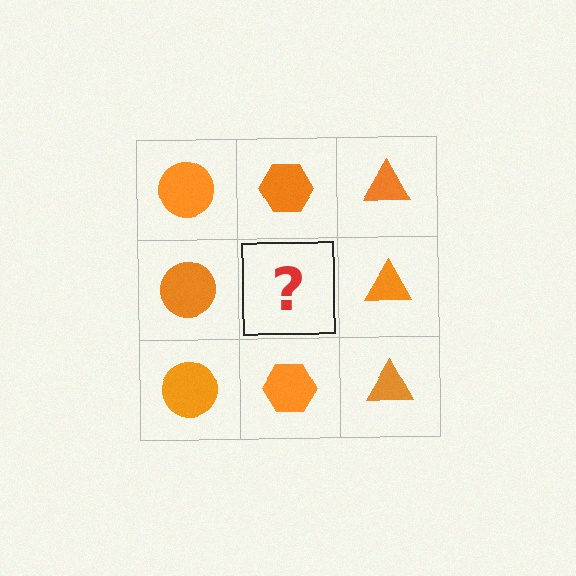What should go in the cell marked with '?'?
The missing cell should contain an orange hexagon.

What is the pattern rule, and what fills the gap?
The rule is that each column has a consistent shape. The gap should be filled with an orange hexagon.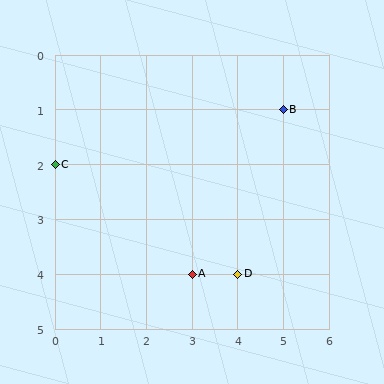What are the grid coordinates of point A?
Point A is at grid coordinates (3, 4).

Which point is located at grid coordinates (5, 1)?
Point B is at (5, 1).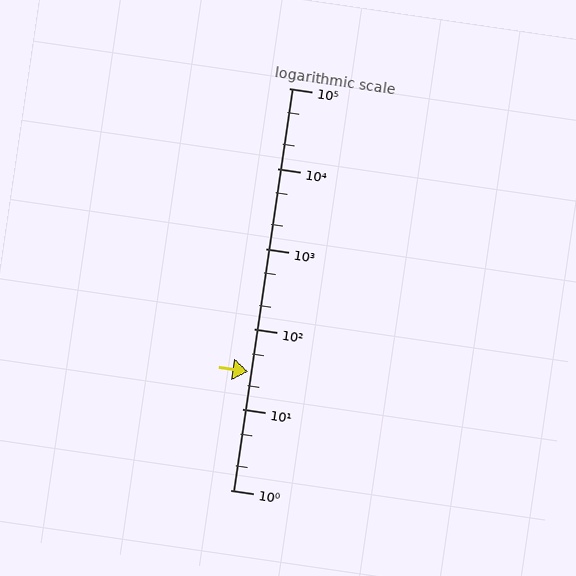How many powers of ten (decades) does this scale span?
The scale spans 5 decades, from 1 to 100000.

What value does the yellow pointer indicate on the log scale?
The pointer indicates approximately 30.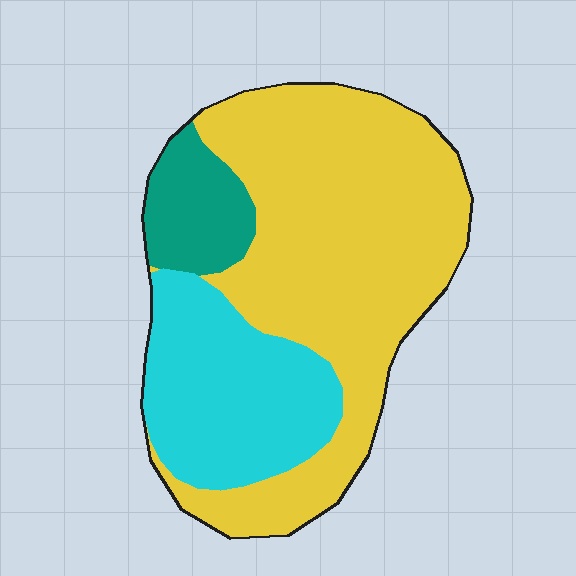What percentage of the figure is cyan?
Cyan takes up about one quarter (1/4) of the figure.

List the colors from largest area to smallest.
From largest to smallest: yellow, cyan, teal.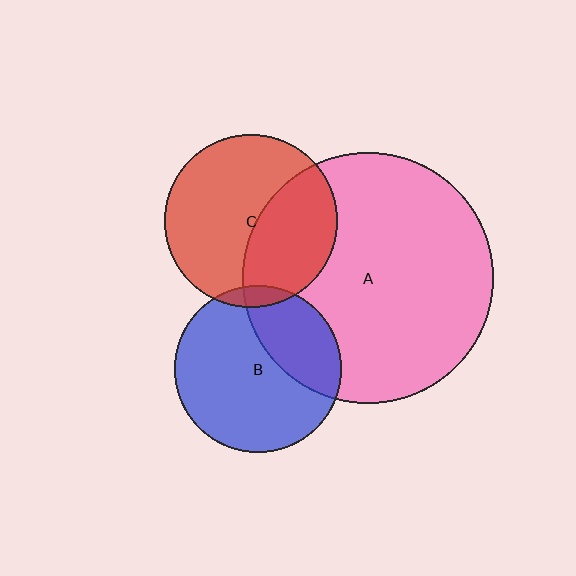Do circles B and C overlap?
Yes.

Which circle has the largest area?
Circle A (pink).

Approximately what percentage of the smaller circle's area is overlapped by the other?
Approximately 5%.